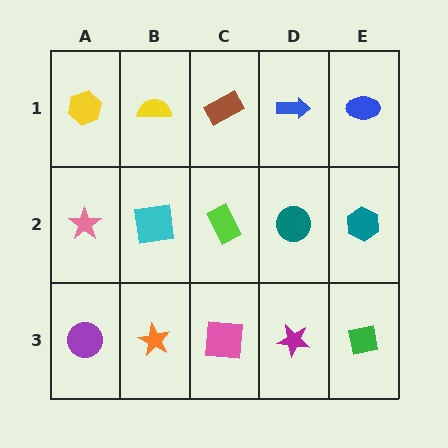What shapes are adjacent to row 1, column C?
A lime rectangle (row 2, column C), a yellow semicircle (row 1, column B), a blue arrow (row 1, column D).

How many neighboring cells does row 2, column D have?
4.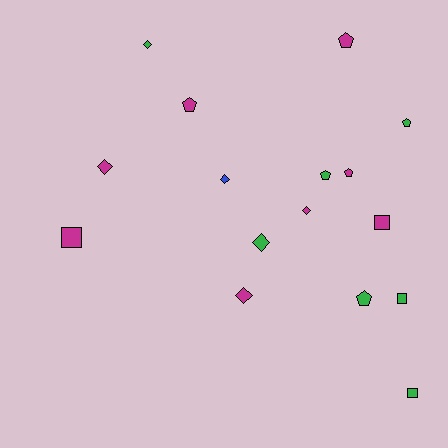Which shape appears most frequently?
Diamond, with 6 objects.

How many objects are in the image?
There are 16 objects.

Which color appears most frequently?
Magenta, with 8 objects.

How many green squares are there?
There are 2 green squares.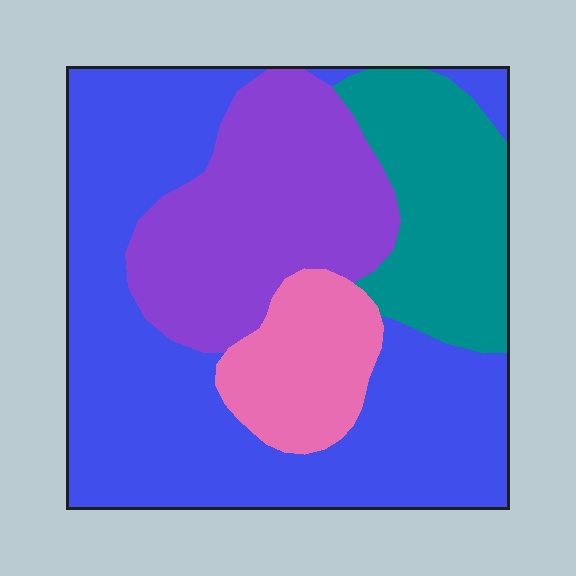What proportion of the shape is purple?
Purple covers 24% of the shape.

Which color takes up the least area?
Pink, at roughly 10%.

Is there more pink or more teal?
Teal.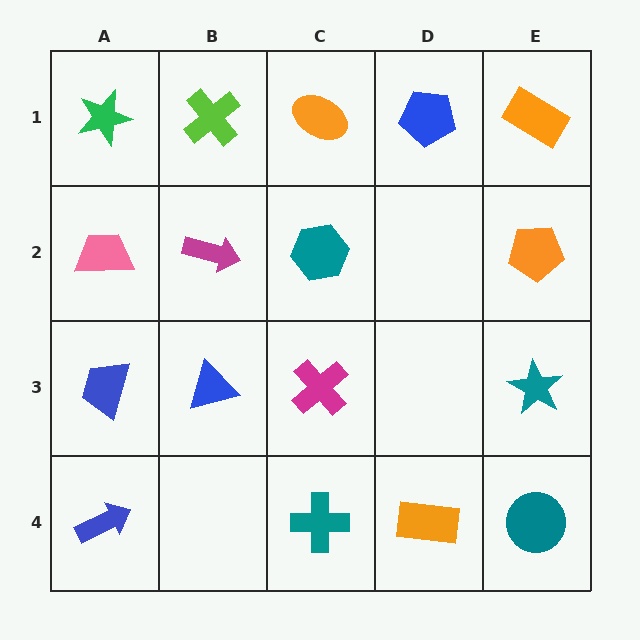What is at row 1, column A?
A green star.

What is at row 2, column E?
An orange pentagon.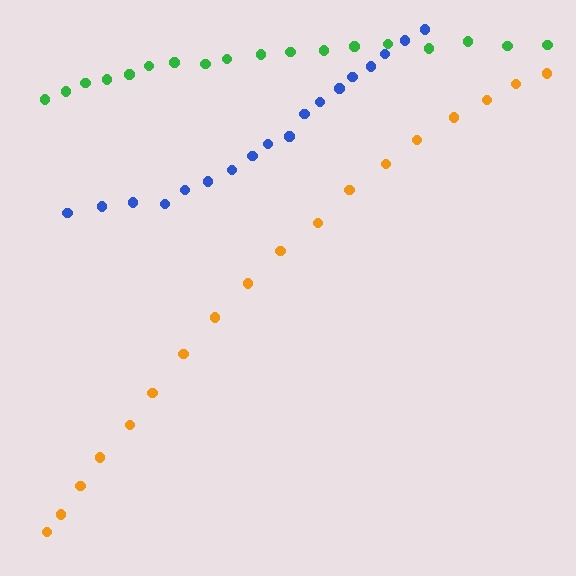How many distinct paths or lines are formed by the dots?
There are 3 distinct paths.